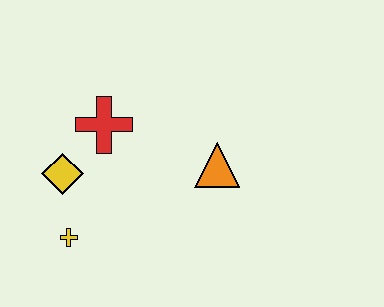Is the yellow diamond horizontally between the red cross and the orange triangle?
No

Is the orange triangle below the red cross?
Yes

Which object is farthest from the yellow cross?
The orange triangle is farthest from the yellow cross.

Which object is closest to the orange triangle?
The red cross is closest to the orange triangle.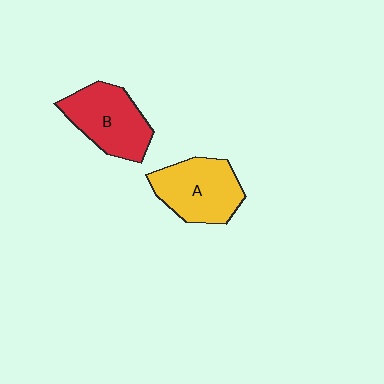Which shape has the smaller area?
Shape B (red).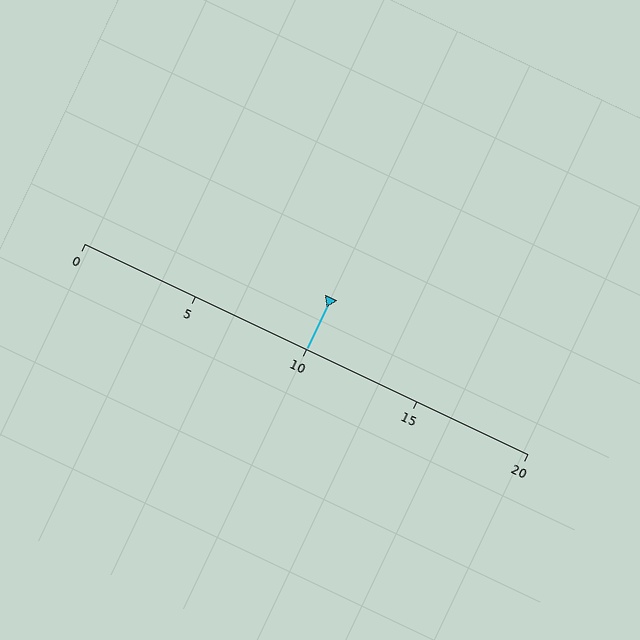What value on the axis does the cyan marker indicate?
The marker indicates approximately 10.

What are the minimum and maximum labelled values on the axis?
The axis runs from 0 to 20.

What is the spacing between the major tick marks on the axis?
The major ticks are spaced 5 apart.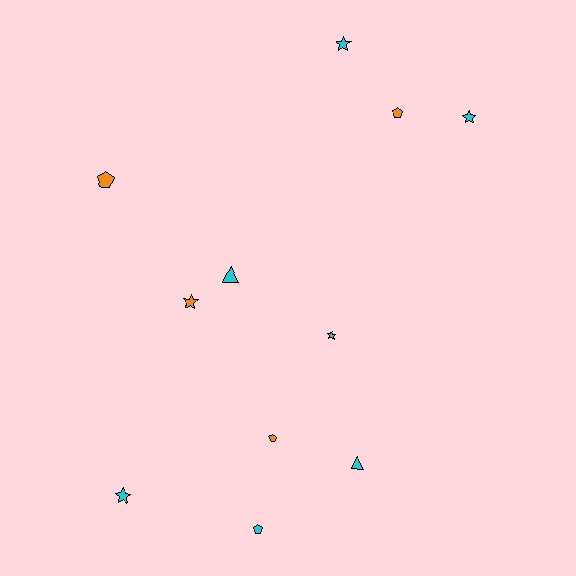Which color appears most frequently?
Cyan, with 7 objects.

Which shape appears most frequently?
Star, with 5 objects.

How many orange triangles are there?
There are no orange triangles.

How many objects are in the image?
There are 11 objects.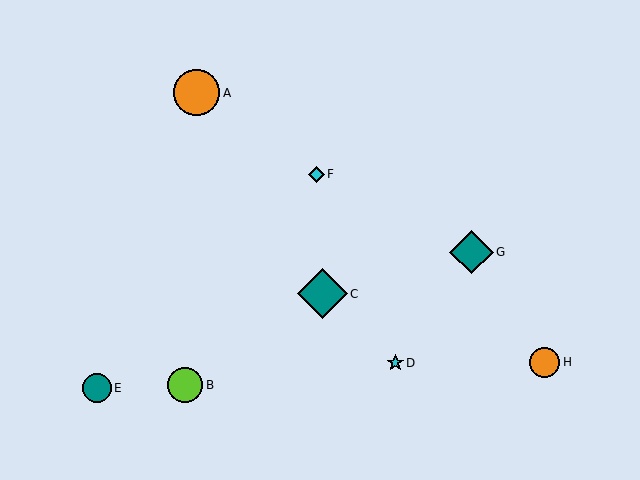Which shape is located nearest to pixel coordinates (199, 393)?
The lime circle (labeled B) at (185, 385) is nearest to that location.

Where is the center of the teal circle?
The center of the teal circle is at (97, 388).